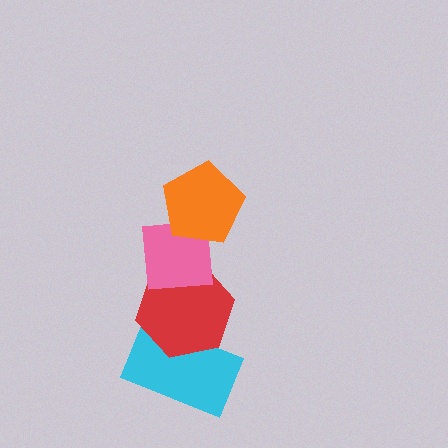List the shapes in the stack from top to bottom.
From top to bottom: the orange pentagon, the pink square, the red hexagon, the cyan rectangle.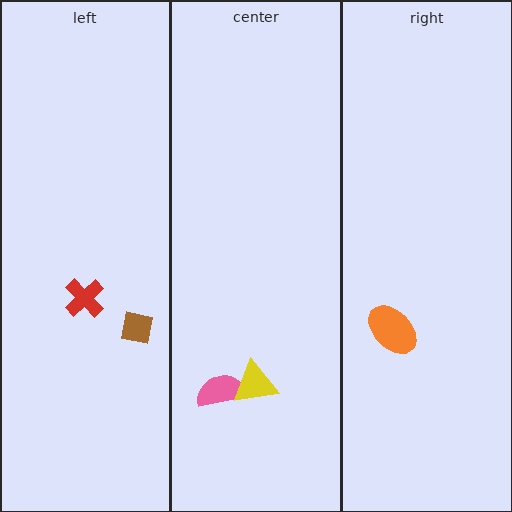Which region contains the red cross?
The left region.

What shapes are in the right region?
The orange ellipse.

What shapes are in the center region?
The pink semicircle, the yellow triangle.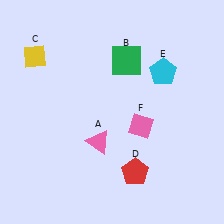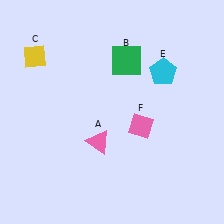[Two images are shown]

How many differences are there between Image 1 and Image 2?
There is 1 difference between the two images.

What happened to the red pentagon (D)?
The red pentagon (D) was removed in Image 2. It was in the bottom-right area of Image 1.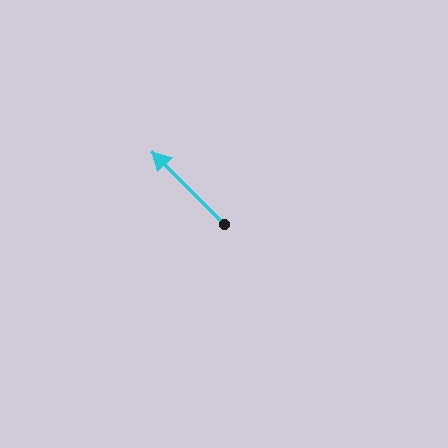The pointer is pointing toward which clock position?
Roughly 11 o'clock.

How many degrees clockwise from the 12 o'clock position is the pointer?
Approximately 315 degrees.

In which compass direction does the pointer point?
Northwest.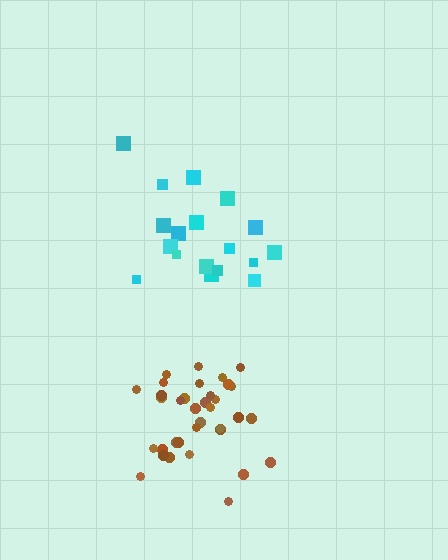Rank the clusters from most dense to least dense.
brown, cyan.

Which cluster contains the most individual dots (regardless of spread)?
Brown (35).